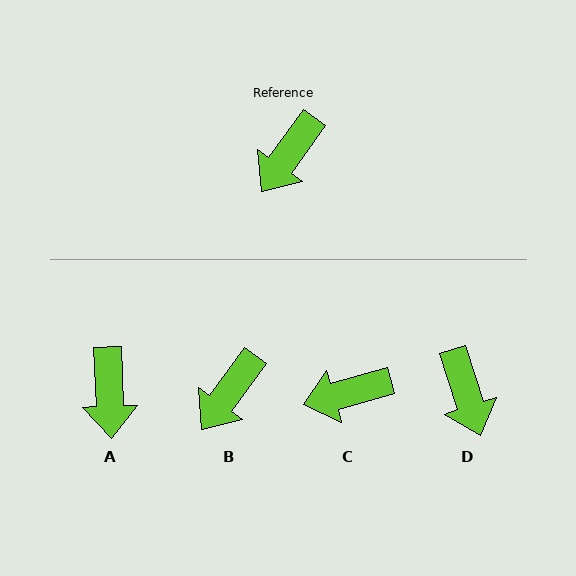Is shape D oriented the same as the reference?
No, it is off by about 54 degrees.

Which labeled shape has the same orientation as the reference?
B.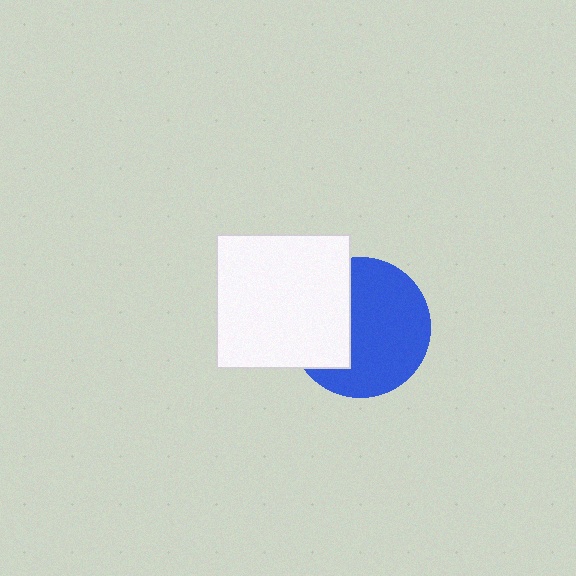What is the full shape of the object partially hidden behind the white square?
The partially hidden object is a blue circle.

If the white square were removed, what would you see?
You would see the complete blue circle.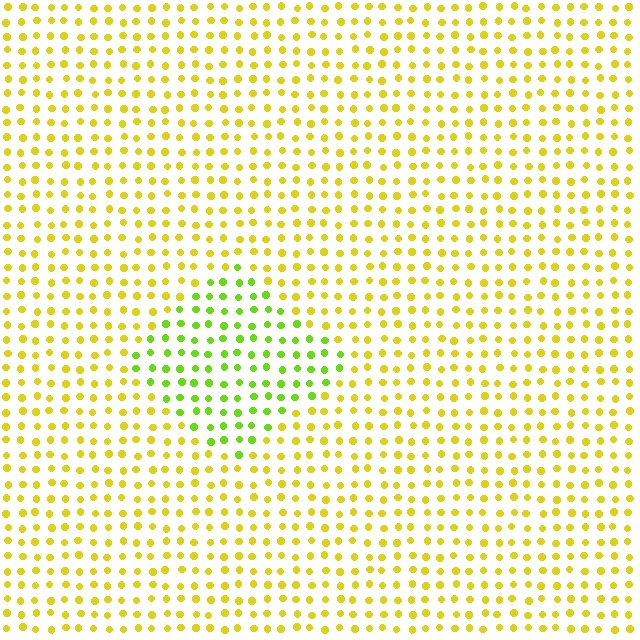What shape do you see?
I see a diamond.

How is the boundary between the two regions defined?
The boundary is defined purely by a slight shift in hue (about 40 degrees). Spacing, size, and orientation are identical on both sides.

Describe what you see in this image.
The image is filled with small yellow elements in a uniform arrangement. A diamond-shaped region is visible where the elements are tinted to a slightly different hue, forming a subtle color boundary.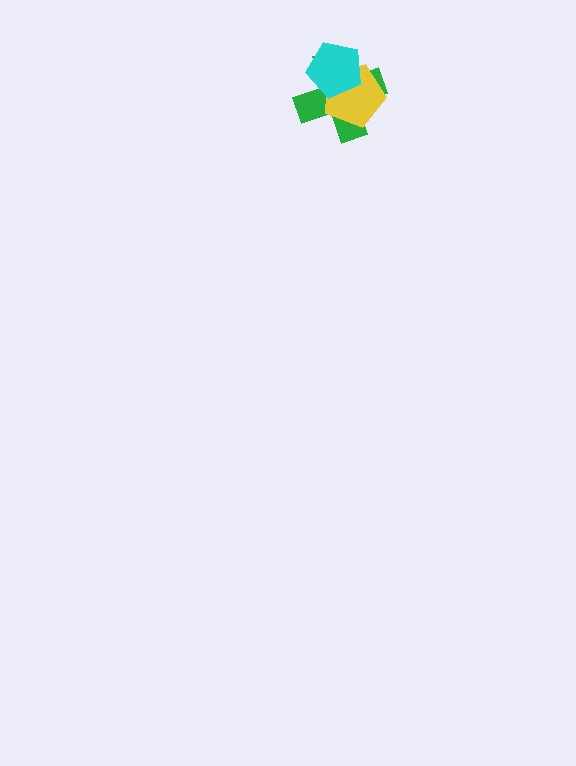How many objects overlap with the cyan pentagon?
2 objects overlap with the cyan pentagon.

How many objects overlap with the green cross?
2 objects overlap with the green cross.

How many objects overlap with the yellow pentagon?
2 objects overlap with the yellow pentagon.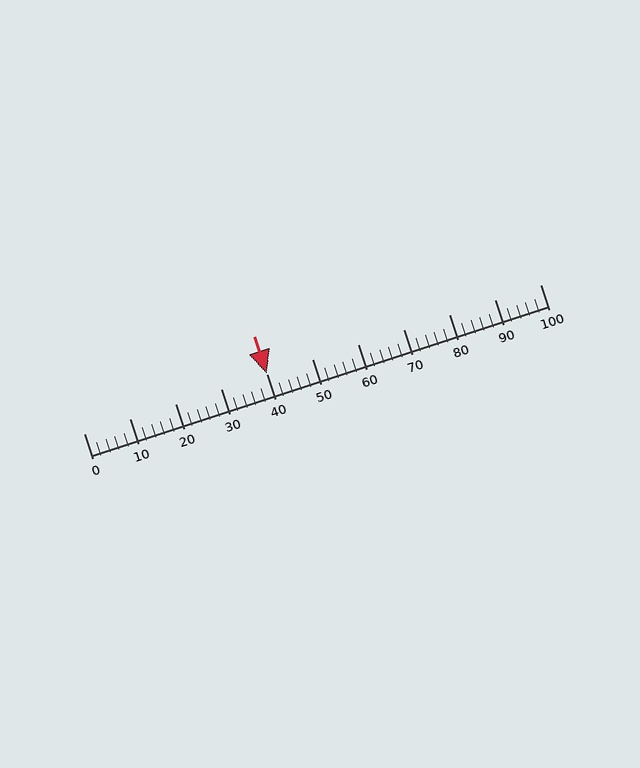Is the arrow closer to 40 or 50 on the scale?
The arrow is closer to 40.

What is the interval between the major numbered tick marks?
The major tick marks are spaced 10 units apart.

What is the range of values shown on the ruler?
The ruler shows values from 0 to 100.